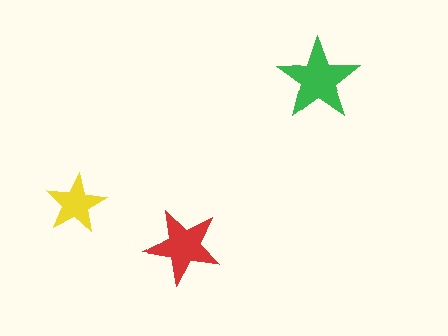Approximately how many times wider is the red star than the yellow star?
About 1.5 times wider.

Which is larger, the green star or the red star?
The green one.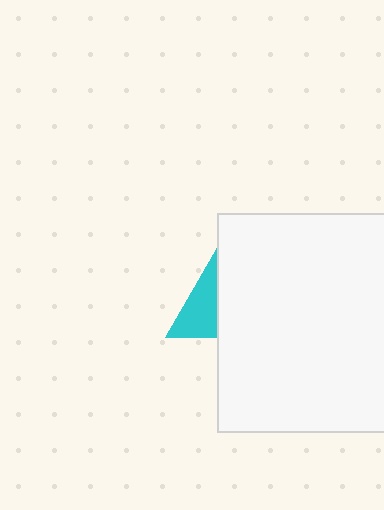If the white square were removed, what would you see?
You would see the complete cyan triangle.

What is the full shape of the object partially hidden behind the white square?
The partially hidden object is a cyan triangle.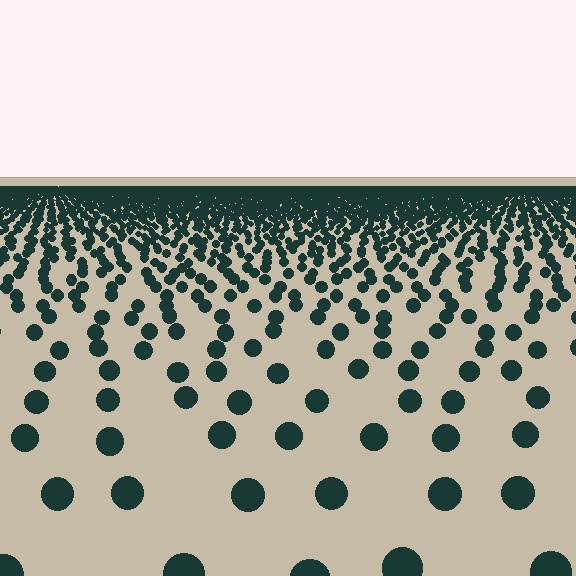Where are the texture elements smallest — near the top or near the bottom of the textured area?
Near the top.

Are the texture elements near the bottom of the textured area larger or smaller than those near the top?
Larger. Near the bottom, elements are closer to the viewer and appear at a bigger on-screen size.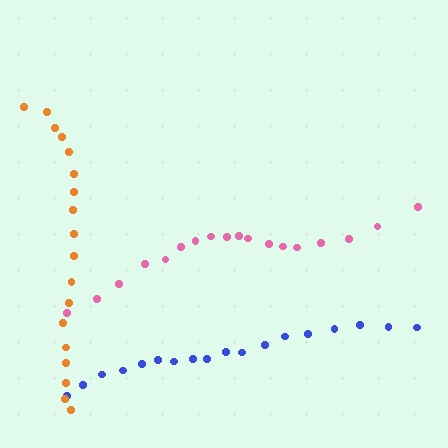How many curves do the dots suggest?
There are 3 distinct paths.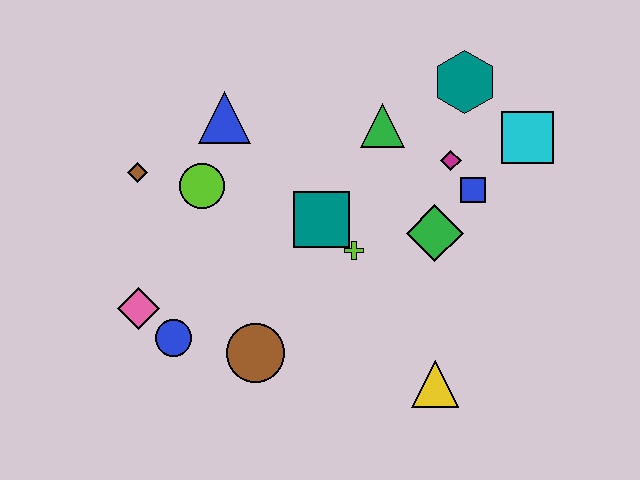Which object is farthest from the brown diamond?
The cyan square is farthest from the brown diamond.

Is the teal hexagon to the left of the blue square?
Yes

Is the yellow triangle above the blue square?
No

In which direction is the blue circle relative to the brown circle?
The blue circle is to the left of the brown circle.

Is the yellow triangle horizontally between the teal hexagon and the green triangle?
Yes